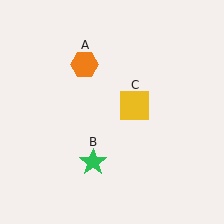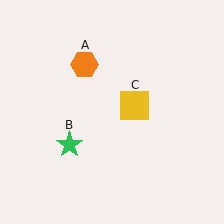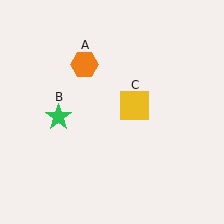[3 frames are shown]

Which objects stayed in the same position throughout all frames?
Orange hexagon (object A) and yellow square (object C) remained stationary.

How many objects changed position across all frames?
1 object changed position: green star (object B).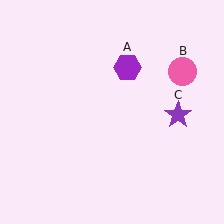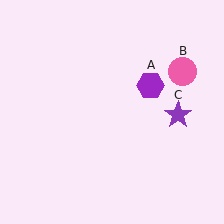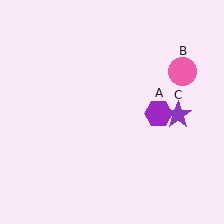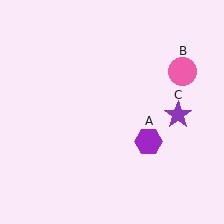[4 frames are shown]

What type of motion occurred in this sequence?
The purple hexagon (object A) rotated clockwise around the center of the scene.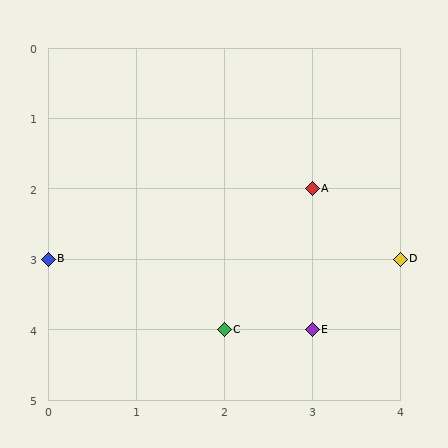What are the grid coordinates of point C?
Point C is at grid coordinates (2, 4).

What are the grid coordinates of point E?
Point E is at grid coordinates (3, 4).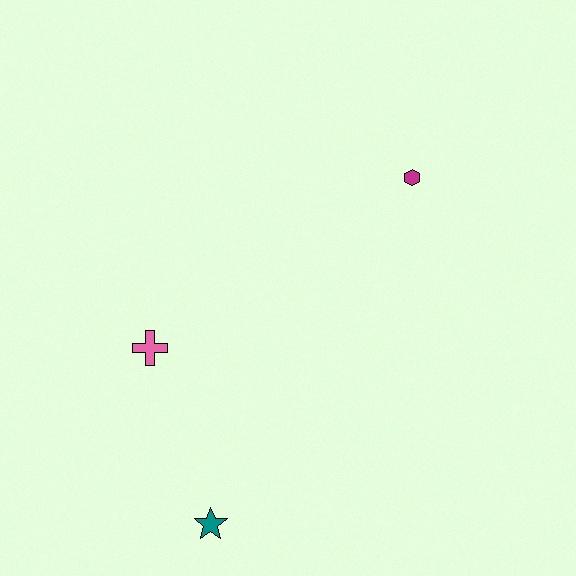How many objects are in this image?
There are 3 objects.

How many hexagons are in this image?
There is 1 hexagon.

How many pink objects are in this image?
There is 1 pink object.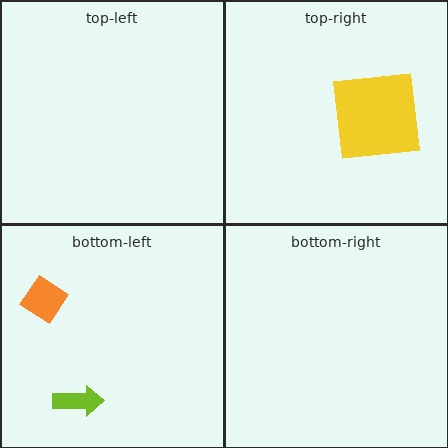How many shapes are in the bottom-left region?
2.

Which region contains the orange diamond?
The bottom-left region.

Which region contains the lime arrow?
The bottom-left region.